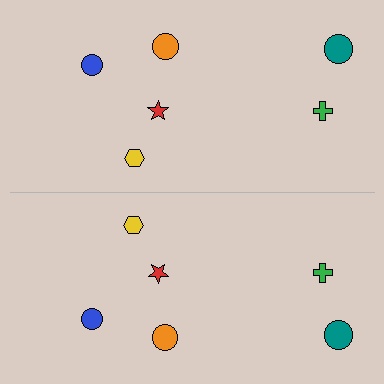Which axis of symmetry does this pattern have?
The pattern has a horizontal axis of symmetry running through the center of the image.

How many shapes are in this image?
There are 12 shapes in this image.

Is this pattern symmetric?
Yes, this pattern has bilateral (reflection) symmetry.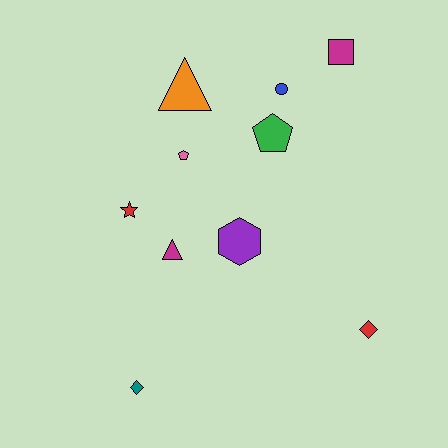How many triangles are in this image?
There are 2 triangles.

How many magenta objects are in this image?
There are 2 magenta objects.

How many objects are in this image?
There are 10 objects.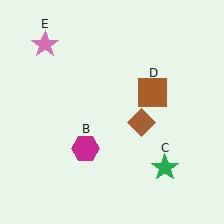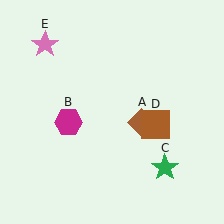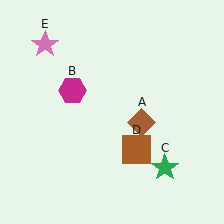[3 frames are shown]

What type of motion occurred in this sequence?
The magenta hexagon (object B), brown square (object D) rotated clockwise around the center of the scene.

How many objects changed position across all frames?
2 objects changed position: magenta hexagon (object B), brown square (object D).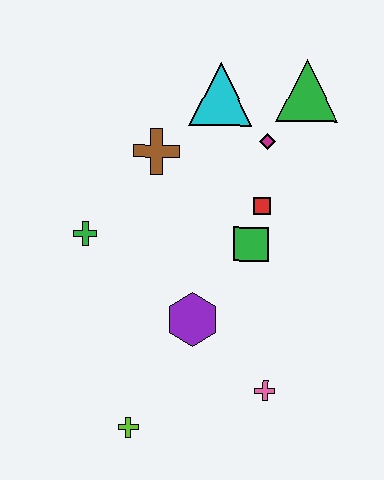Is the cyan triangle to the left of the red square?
Yes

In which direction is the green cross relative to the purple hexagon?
The green cross is to the left of the purple hexagon.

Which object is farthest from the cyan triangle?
The lime cross is farthest from the cyan triangle.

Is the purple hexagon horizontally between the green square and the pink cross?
No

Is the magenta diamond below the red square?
No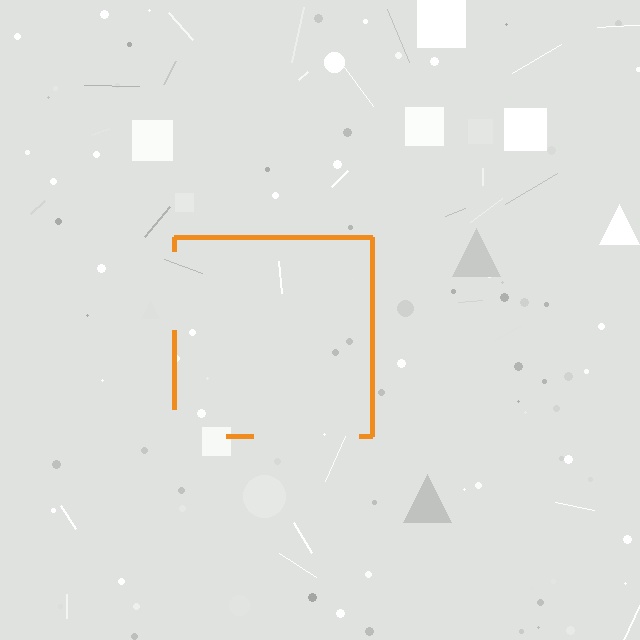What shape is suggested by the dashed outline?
The dashed outline suggests a square.